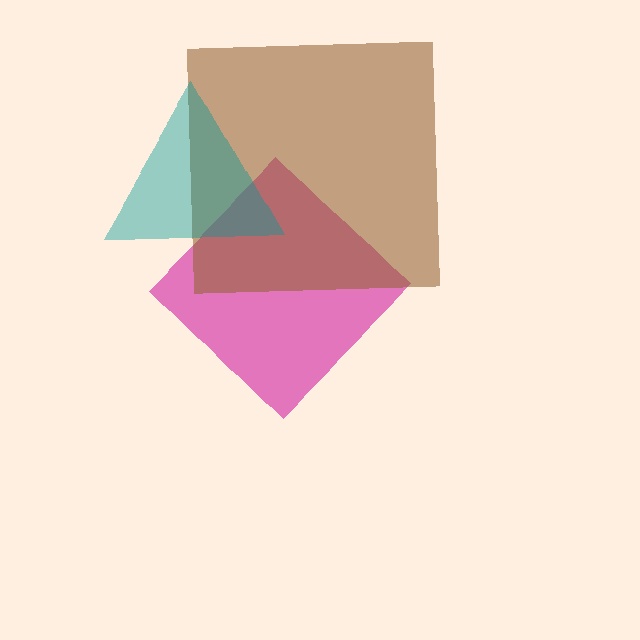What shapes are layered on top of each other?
The layered shapes are: a magenta diamond, a brown square, a teal triangle.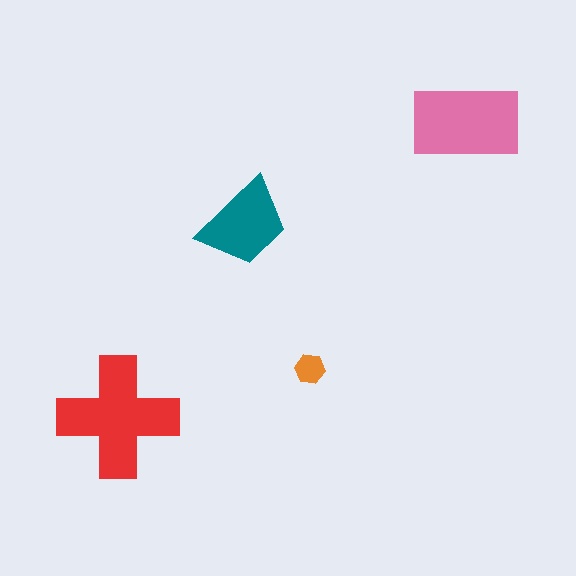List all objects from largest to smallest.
The red cross, the pink rectangle, the teal trapezoid, the orange hexagon.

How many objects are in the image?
There are 4 objects in the image.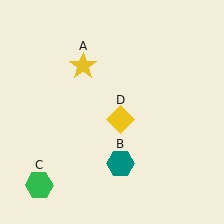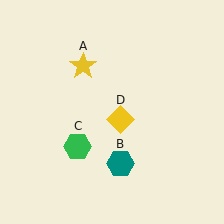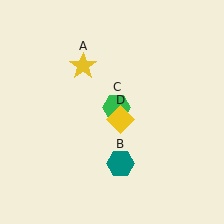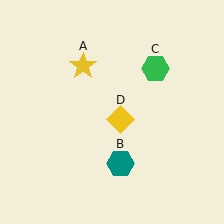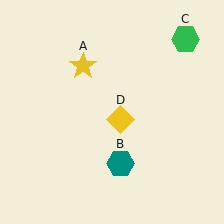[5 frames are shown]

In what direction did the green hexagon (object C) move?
The green hexagon (object C) moved up and to the right.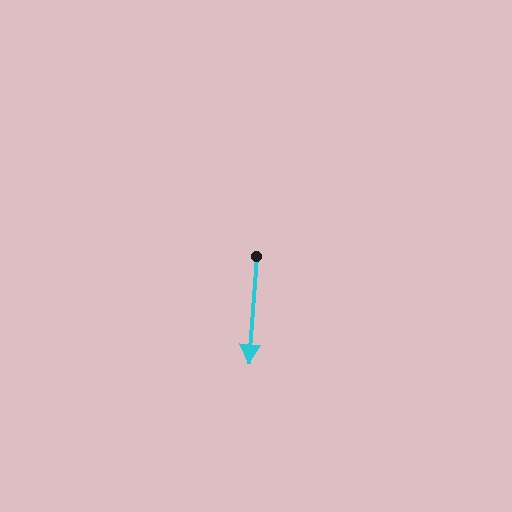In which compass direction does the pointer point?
South.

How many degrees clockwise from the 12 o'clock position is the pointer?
Approximately 184 degrees.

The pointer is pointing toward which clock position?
Roughly 6 o'clock.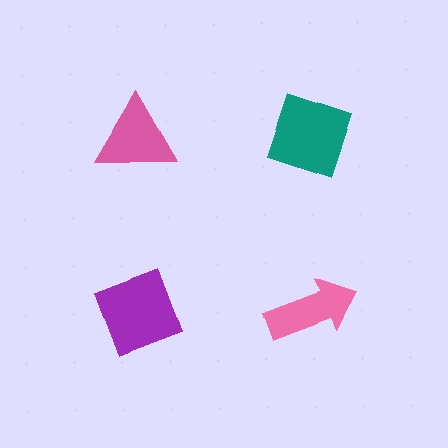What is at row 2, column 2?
A pink arrow.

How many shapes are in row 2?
2 shapes.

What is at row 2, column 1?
A purple diamond.